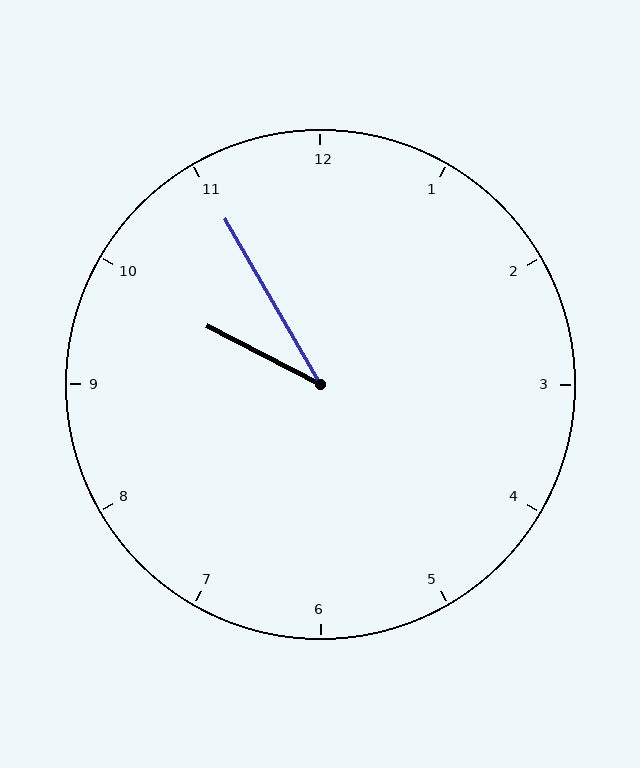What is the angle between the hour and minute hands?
Approximately 32 degrees.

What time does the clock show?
9:55.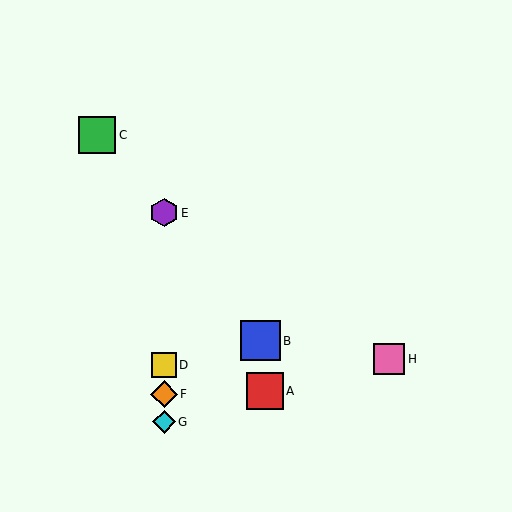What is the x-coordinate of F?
Object F is at x≈164.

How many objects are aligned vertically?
4 objects (D, E, F, G) are aligned vertically.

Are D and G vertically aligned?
Yes, both are at x≈164.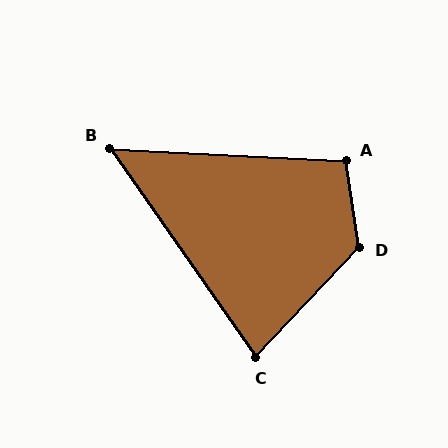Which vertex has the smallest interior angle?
B, at approximately 52 degrees.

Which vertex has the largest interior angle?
D, at approximately 128 degrees.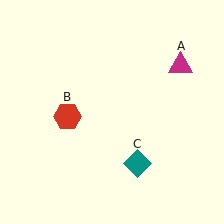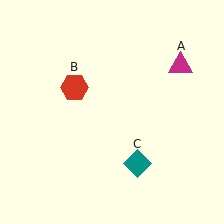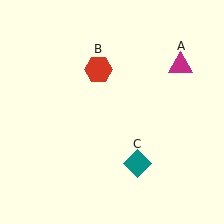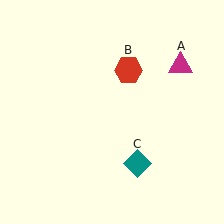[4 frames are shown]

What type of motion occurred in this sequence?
The red hexagon (object B) rotated clockwise around the center of the scene.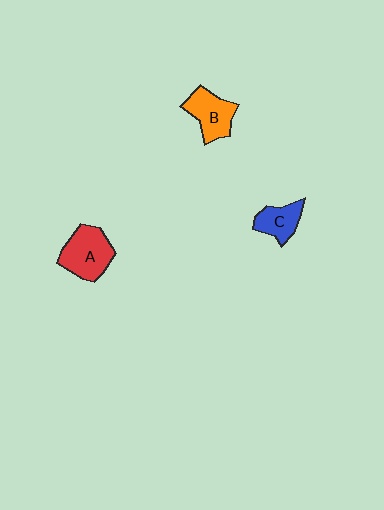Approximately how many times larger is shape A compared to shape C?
Approximately 1.6 times.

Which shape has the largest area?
Shape A (red).